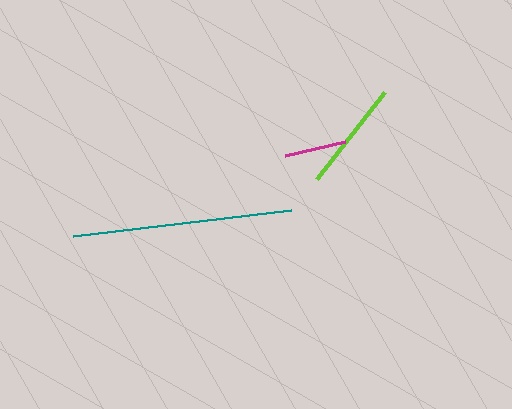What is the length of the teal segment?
The teal segment is approximately 220 pixels long.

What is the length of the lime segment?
The lime segment is approximately 111 pixels long.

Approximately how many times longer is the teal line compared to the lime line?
The teal line is approximately 2.0 times the length of the lime line.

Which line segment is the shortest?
The magenta line is the shortest at approximately 62 pixels.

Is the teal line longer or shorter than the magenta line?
The teal line is longer than the magenta line.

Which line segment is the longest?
The teal line is the longest at approximately 220 pixels.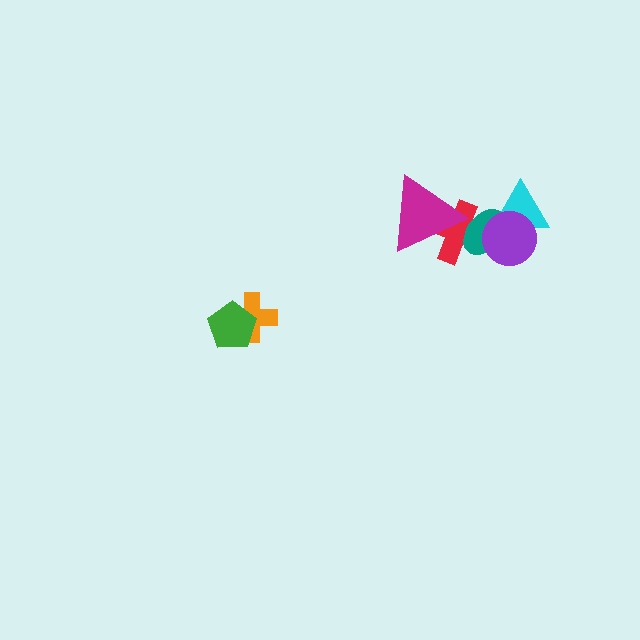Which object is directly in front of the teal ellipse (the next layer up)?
The cyan triangle is directly in front of the teal ellipse.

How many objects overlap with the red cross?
3 objects overlap with the red cross.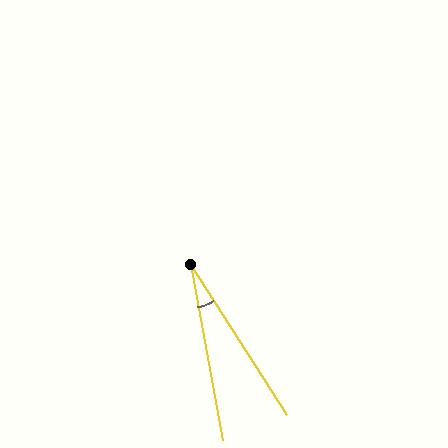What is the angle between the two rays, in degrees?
Approximately 22 degrees.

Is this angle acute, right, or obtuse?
It is acute.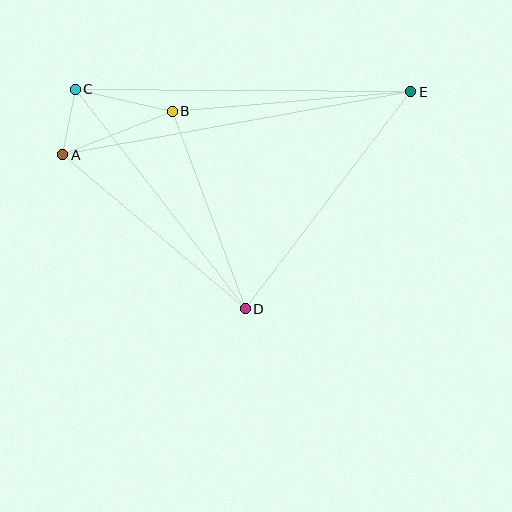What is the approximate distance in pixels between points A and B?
The distance between A and B is approximately 118 pixels.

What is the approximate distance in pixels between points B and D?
The distance between B and D is approximately 210 pixels.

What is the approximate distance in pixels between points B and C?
The distance between B and C is approximately 99 pixels.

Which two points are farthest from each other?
Points A and E are farthest from each other.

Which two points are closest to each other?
Points A and C are closest to each other.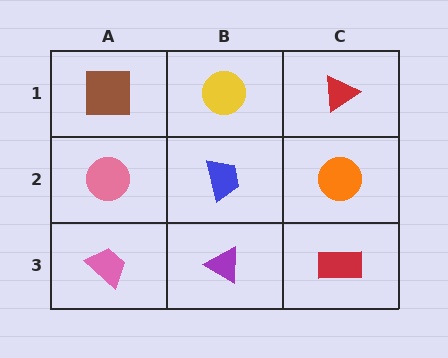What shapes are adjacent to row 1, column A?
A pink circle (row 2, column A), a yellow circle (row 1, column B).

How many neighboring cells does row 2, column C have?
3.